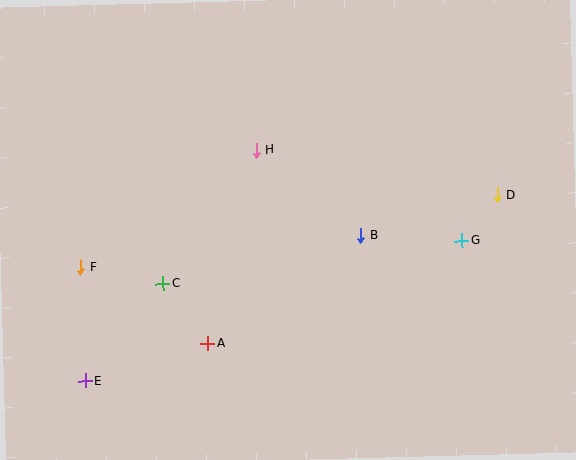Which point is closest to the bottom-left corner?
Point E is closest to the bottom-left corner.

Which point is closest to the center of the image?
Point B at (361, 235) is closest to the center.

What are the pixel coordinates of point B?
Point B is at (361, 235).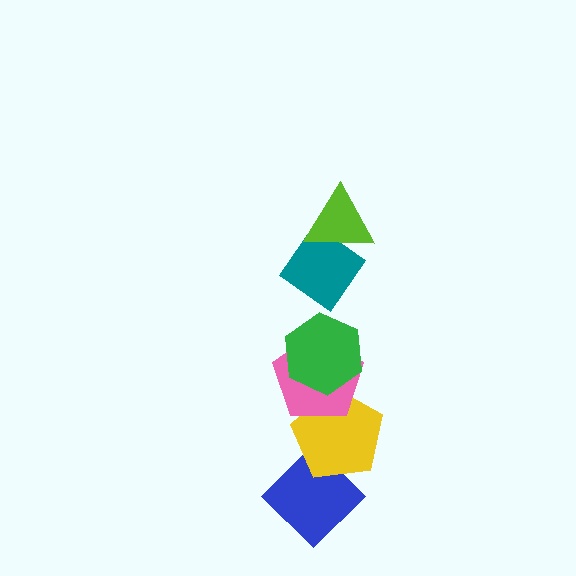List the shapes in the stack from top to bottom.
From top to bottom: the lime triangle, the teal diamond, the green hexagon, the pink pentagon, the yellow pentagon, the blue diamond.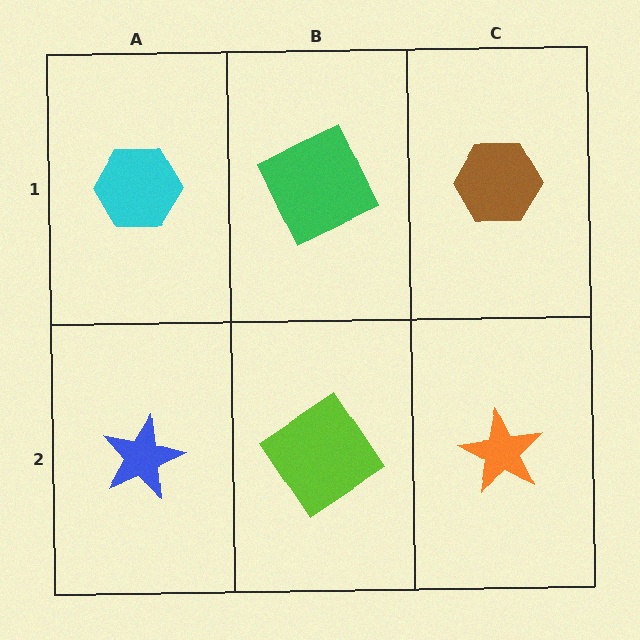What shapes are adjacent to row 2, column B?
A green square (row 1, column B), a blue star (row 2, column A), an orange star (row 2, column C).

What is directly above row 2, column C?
A brown hexagon.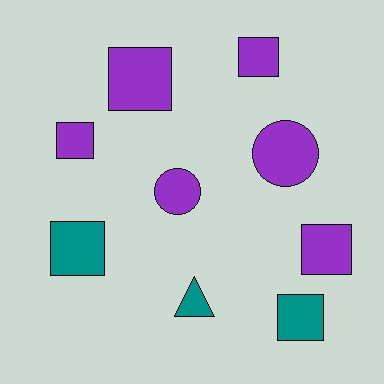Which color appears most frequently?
Purple, with 6 objects.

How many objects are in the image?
There are 9 objects.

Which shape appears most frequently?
Square, with 6 objects.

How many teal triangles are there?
There is 1 teal triangle.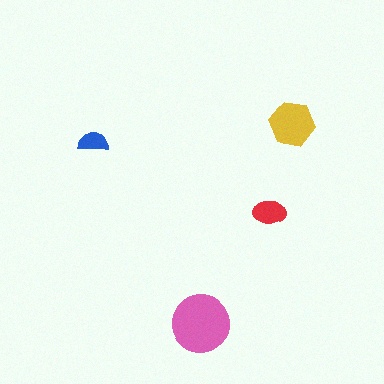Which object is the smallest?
The blue semicircle.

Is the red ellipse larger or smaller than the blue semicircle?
Larger.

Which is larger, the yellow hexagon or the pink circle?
The pink circle.